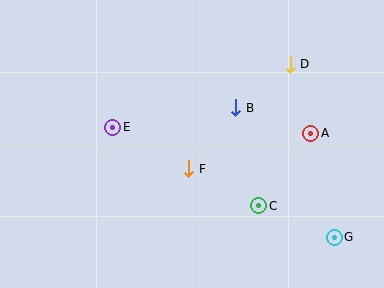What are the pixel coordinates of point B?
Point B is at (236, 108).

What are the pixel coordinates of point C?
Point C is at (259, 206).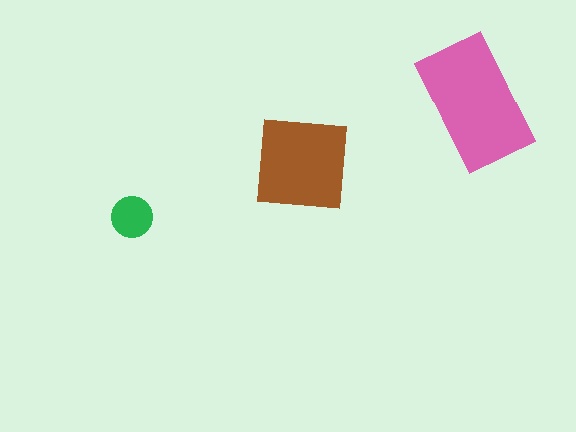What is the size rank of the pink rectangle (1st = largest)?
1st.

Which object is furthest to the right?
The pink rectangle is rightmost.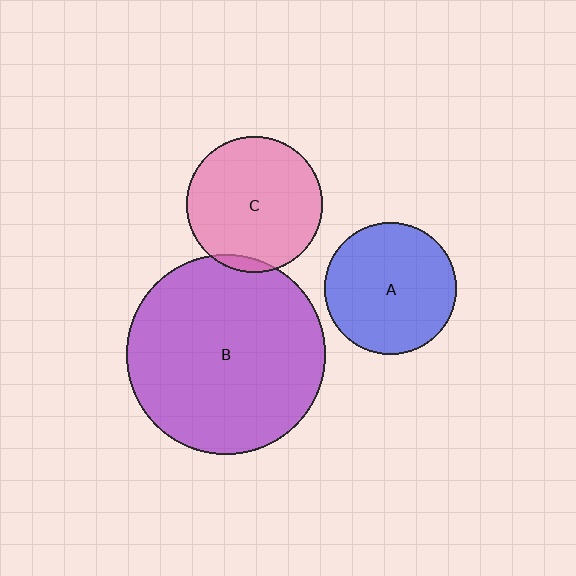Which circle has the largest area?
Circle B (purple).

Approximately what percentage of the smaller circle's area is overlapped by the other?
Approximately 5%.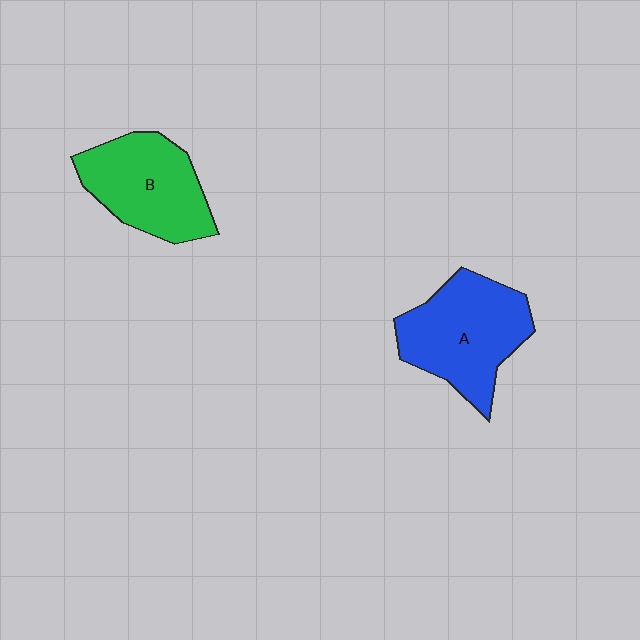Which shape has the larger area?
Shape A (blue).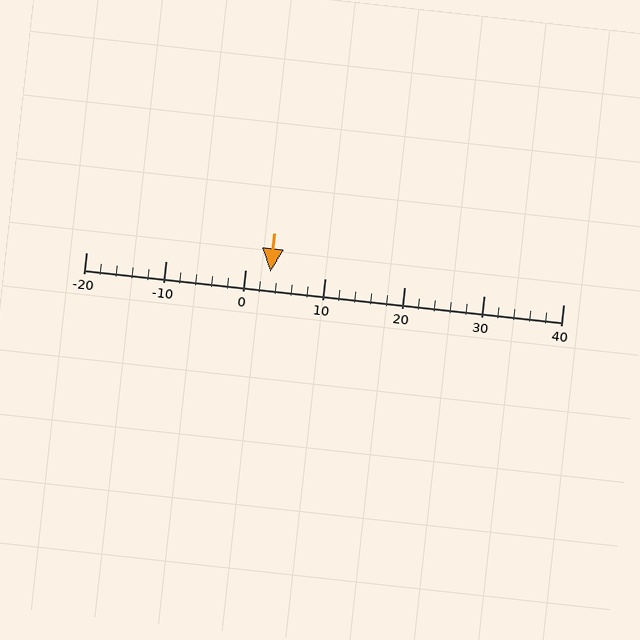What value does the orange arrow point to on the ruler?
The orange arrow points to approximately 3.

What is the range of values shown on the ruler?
The ruler shows values from -20 to 40.